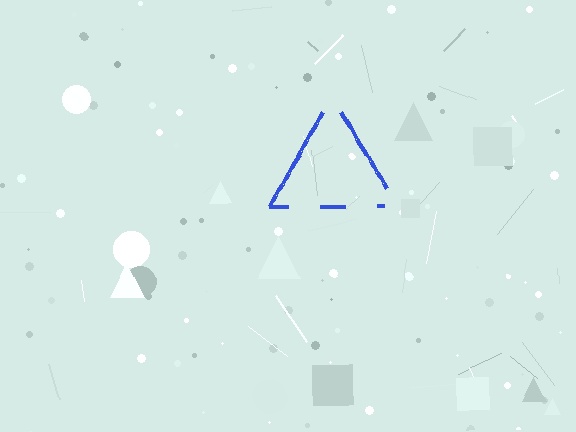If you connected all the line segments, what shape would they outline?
They would outline a triangle.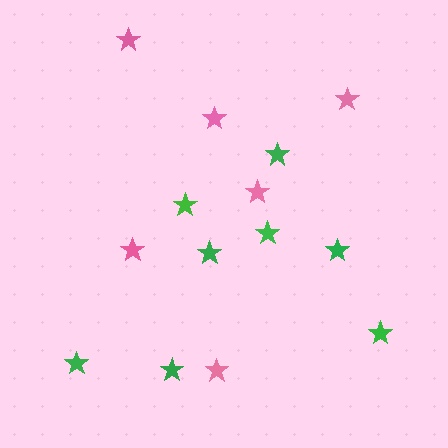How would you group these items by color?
There are 2 groups: one group of green stars (8) and one group of pink stars (6).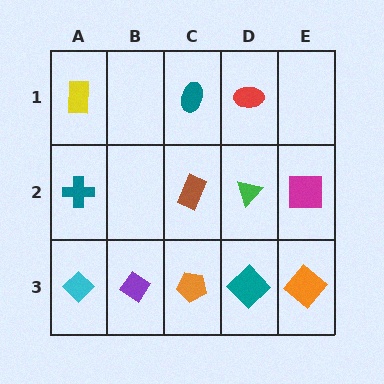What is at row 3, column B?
A purple diamond.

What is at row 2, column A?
A teal cross.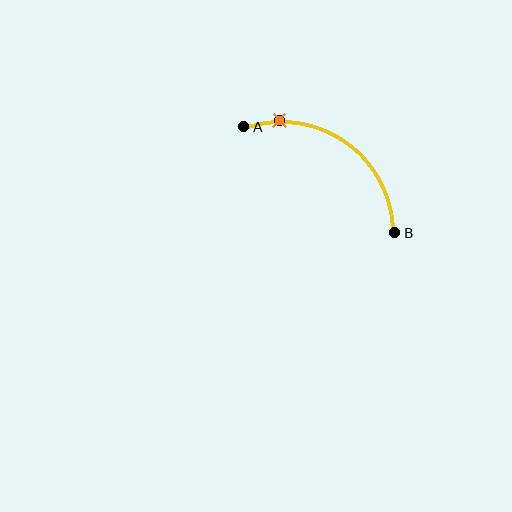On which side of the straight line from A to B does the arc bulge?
The arc bulges above and to the right of the straight line connecting A and B.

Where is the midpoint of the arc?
The arc midpoint is the point on the curve farthest from the straight line joining A and B. It sits above and to the right of that line.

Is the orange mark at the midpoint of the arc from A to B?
No. The orange mark lies on the arc but is closer to endpoint A. The arc midpoint would be at the point on the curve equidistant along the arc from both A and B.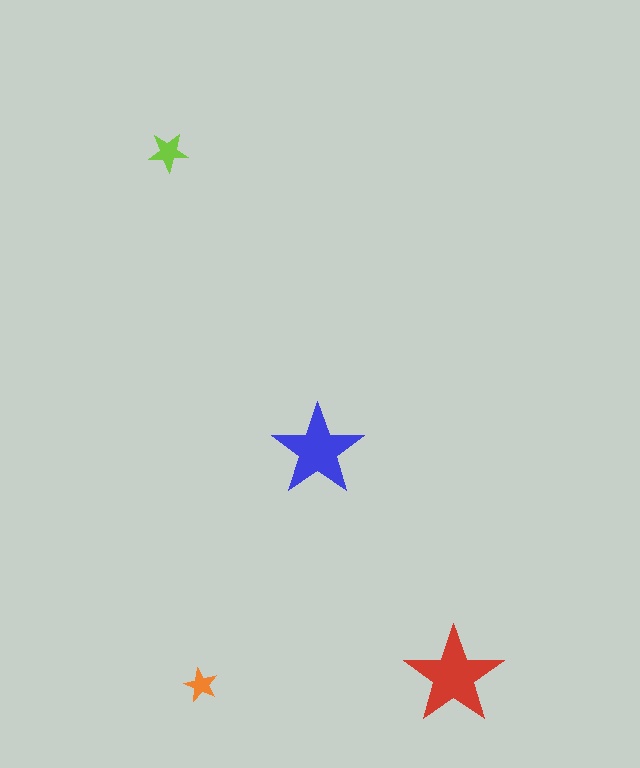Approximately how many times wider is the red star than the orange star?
About 3 times wider.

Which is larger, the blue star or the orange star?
The blue one.